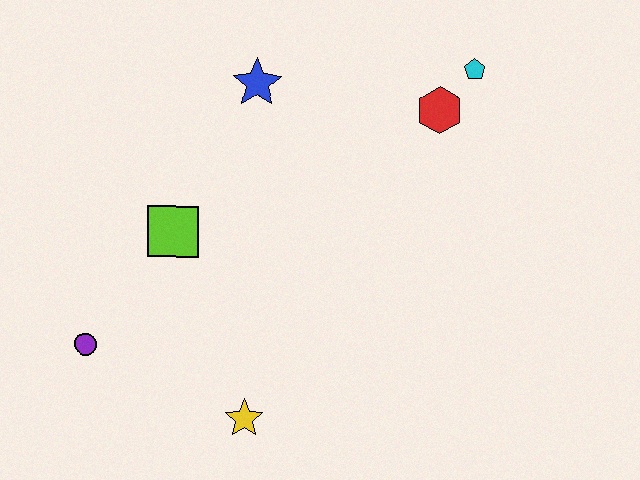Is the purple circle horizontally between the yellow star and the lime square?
No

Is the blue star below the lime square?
No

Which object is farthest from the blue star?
The yellow star is farthest from the blue star.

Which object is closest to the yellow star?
The purple circle is closest to the yellow star.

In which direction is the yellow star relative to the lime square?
The yellow star is below the lime square.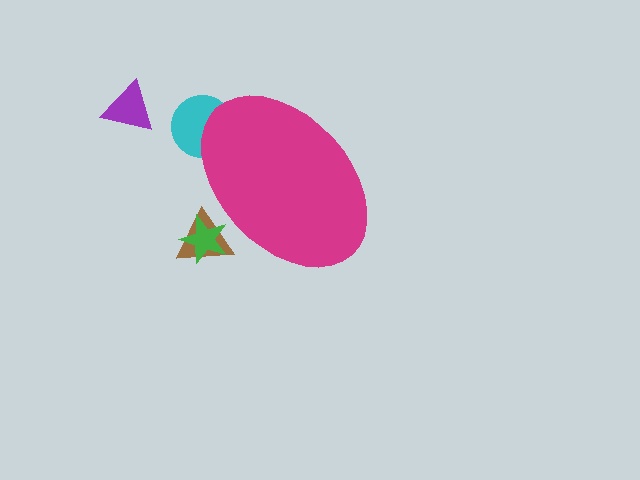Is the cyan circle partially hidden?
Yes, the cyan circle is partially hidden behind the magenta ellipse.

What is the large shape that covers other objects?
A magenta ellipse.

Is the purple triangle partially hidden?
No, the purple triangle is fully visible.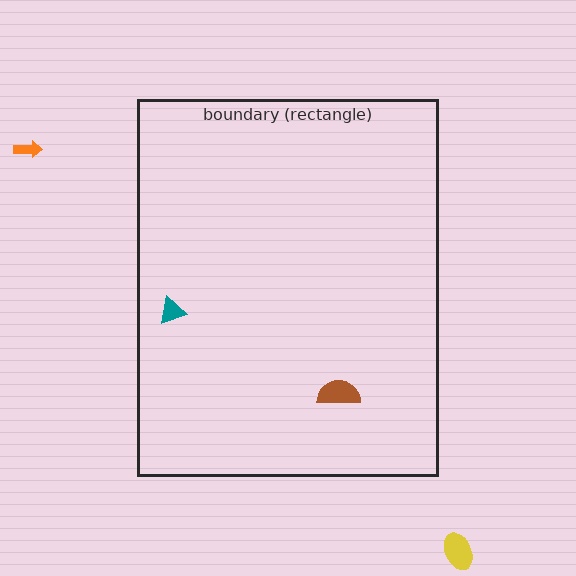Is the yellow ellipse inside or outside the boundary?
Outside.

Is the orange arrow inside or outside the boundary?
Outside.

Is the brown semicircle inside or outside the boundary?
Inside.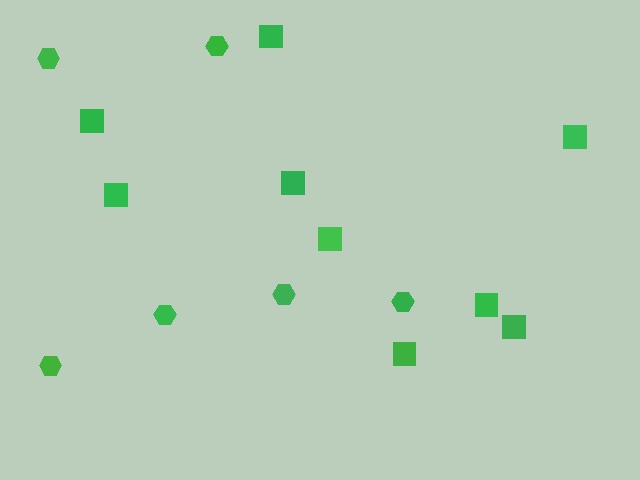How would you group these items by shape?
There are 2 groups: one group of squares (9) and one group of hexagons (6).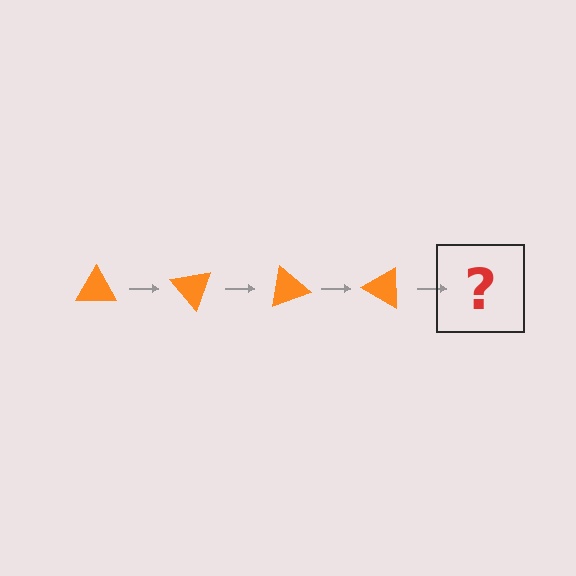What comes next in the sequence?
The next element should be an orange triangle rotated 200 degrees.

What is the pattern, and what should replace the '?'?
The pattern is that the triangle rotates 50 degrees each step. The '?' should be an orange triangle rotated 200 degrees.